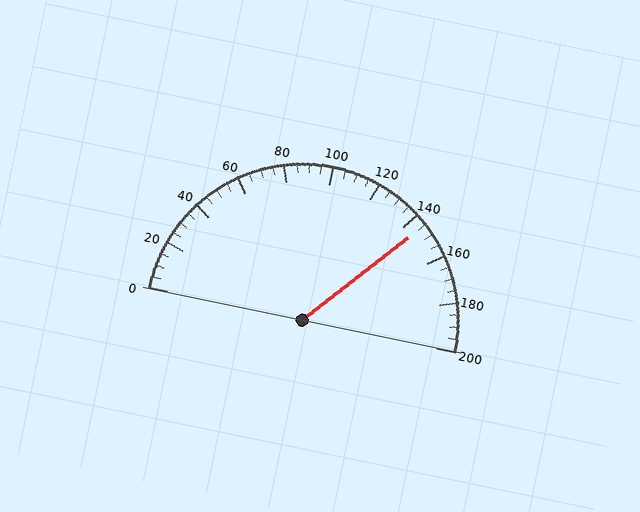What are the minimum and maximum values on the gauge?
The gauge ranges from 0 to 200.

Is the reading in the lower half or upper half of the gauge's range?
The reading is in the upper half of the range (0 to 200).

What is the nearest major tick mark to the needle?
The nearest major tick mark is 140.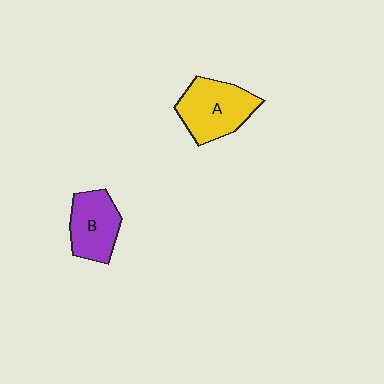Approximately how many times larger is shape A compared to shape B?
Approximately 1.2 times.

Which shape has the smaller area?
Shape B (purple).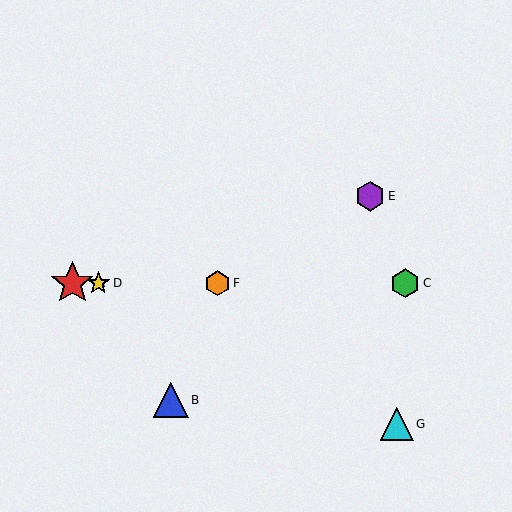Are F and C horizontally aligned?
Yes, both are at y≈283.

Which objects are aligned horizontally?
Objects A, C, D, F are aligned horizontally.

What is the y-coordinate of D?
Object D is at y≈283.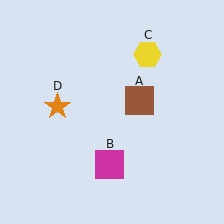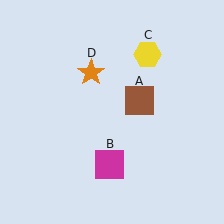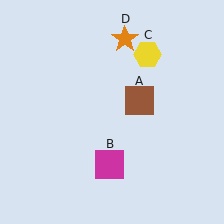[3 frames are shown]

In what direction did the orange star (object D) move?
The orange star (object D) moved up and to the right.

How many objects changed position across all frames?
1 object changed position: orange star (object D).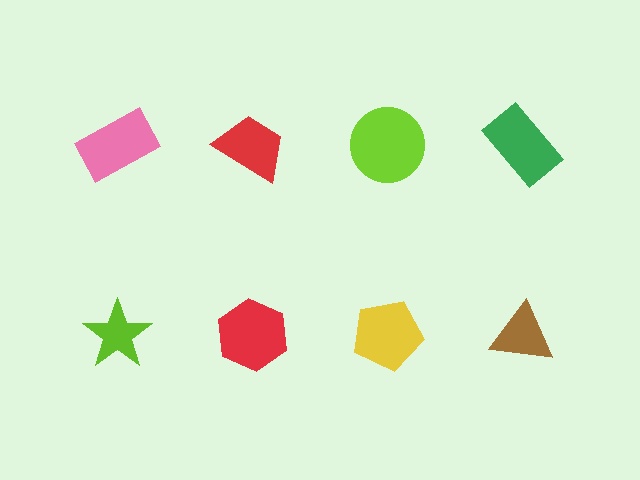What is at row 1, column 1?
A pink rectangle.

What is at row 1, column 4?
A green rectangle.